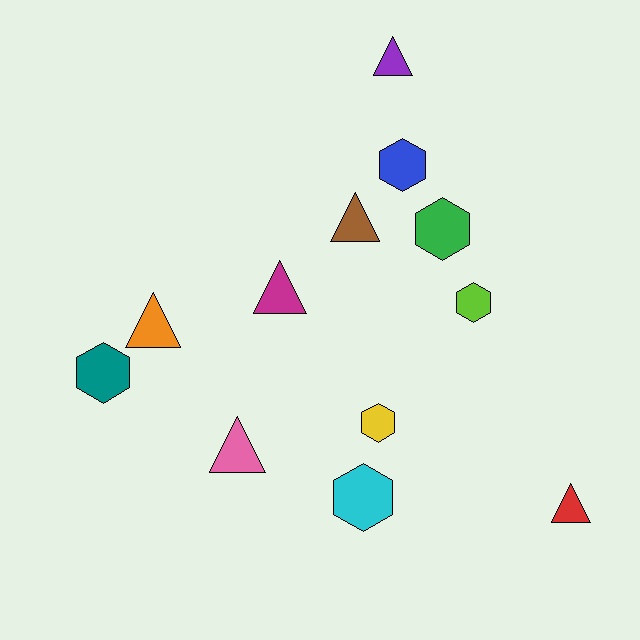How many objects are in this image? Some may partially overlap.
There are 12 objects.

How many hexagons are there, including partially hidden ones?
There are 6 hexagons.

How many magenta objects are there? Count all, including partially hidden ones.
There is 1 magenta object.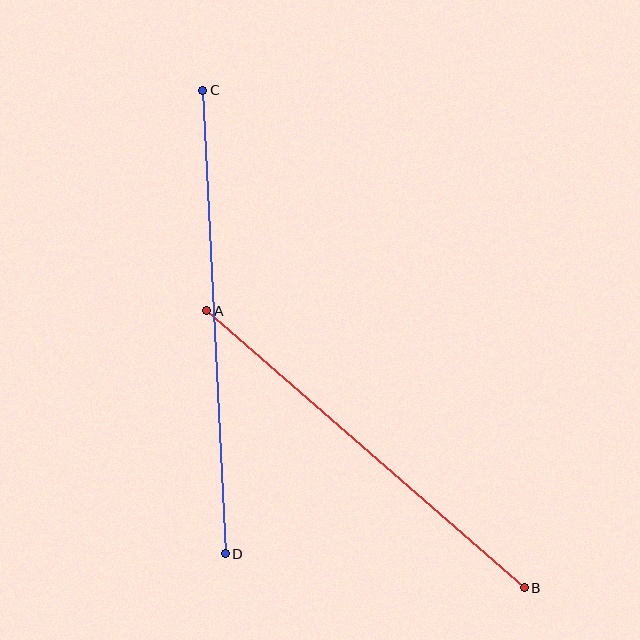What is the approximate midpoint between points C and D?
The midpoint is at approximately (214, 322) pixels.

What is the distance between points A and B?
The distance is approximately 422 pixels.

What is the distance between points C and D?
The distance is approximately 464 pixels.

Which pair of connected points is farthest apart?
Points C and D are farthest apart.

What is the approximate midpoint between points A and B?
The midpoint is at approximately (366, 449) pixels.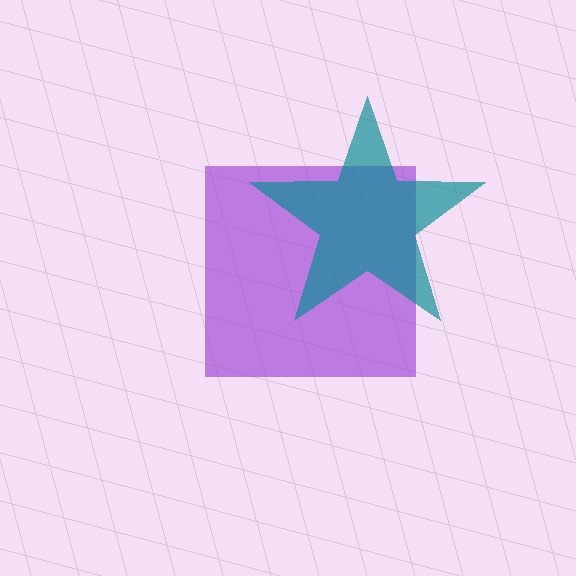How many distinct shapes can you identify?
There are 2 distinct shapes: a purple square, a teal star.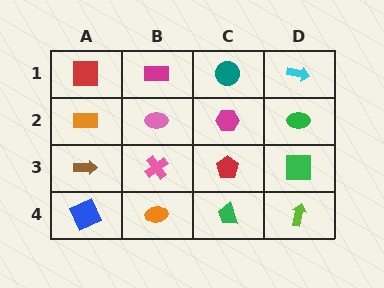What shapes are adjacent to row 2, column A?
A red square (row 1, column A), a brown arrow (row 3, column A), a pink ellipse (row 2, column B).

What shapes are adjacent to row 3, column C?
A magenta hexagon (row 2, column C), a green trapezoid (row 4, column C), a pink cross (row 3, column B), a green square (row 3, column D).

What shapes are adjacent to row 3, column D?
A green ellipse (row 2, column D), a lime arrow (row 4, column D), a red pentagon (row 3, column C).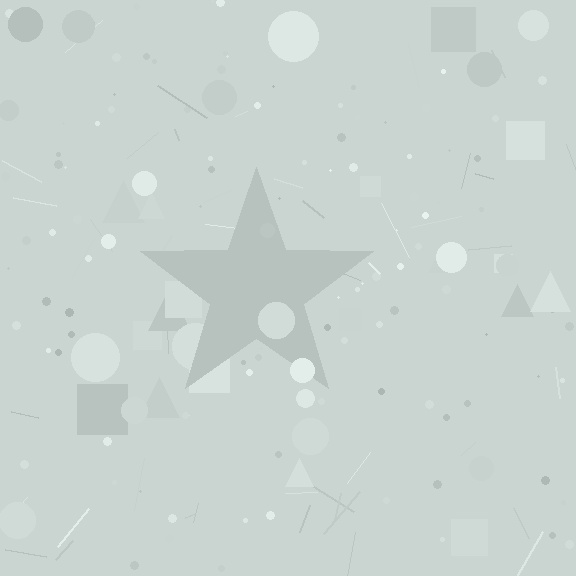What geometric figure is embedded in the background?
A star is embedded in the background.